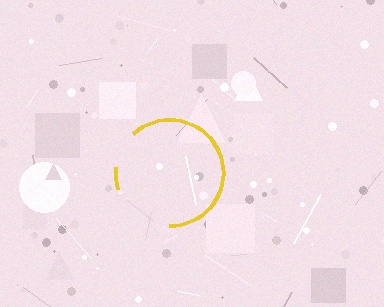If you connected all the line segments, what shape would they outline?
They would outline a circle.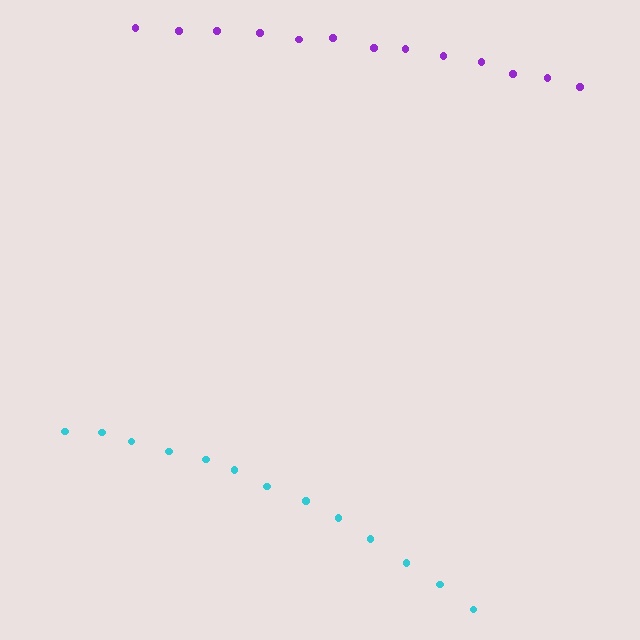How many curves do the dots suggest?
There are 2 distinct paths.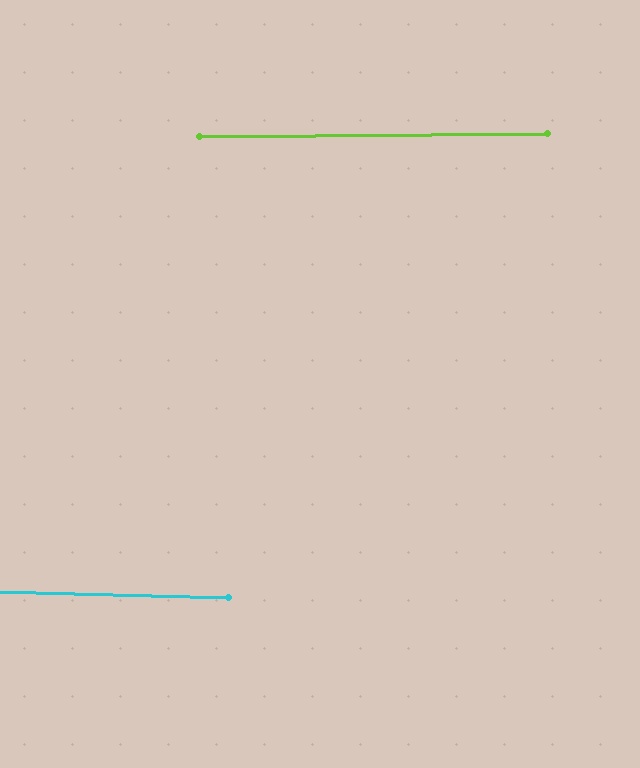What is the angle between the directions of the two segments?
Approximately 2 degrees.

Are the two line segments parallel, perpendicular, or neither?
Parallel — their directions differ by only 1.9°.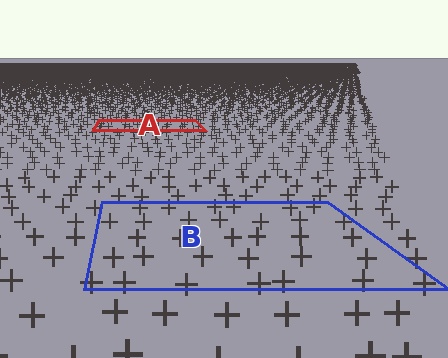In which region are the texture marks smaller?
The texture marks are smaller in region A, because it is farther away.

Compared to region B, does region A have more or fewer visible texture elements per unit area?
Region A has more texture elements per unit area — they are packed more densely because it is farther away.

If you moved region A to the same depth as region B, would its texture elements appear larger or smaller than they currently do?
They would appear larger. At a closer depth, the same texture elements are projected at a bigger on-screen size.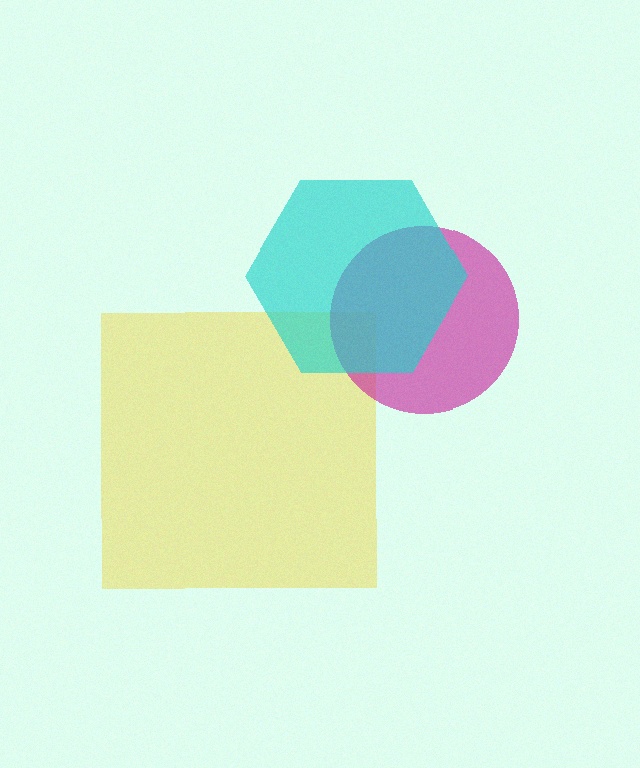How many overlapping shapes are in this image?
There are 3 overlapping shapes in the image.